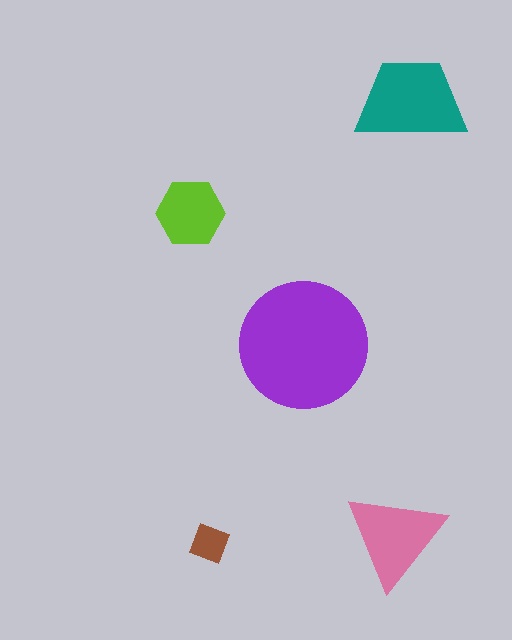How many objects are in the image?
There are 5 objects in the image.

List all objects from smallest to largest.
The brown square, the lime hexagon, the pink triangle, the teal trapezoid, the purple circle.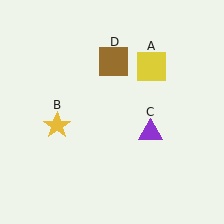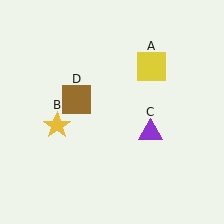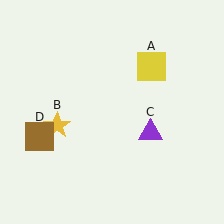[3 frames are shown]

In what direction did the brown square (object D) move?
The brown square (object D) moved down and to the left.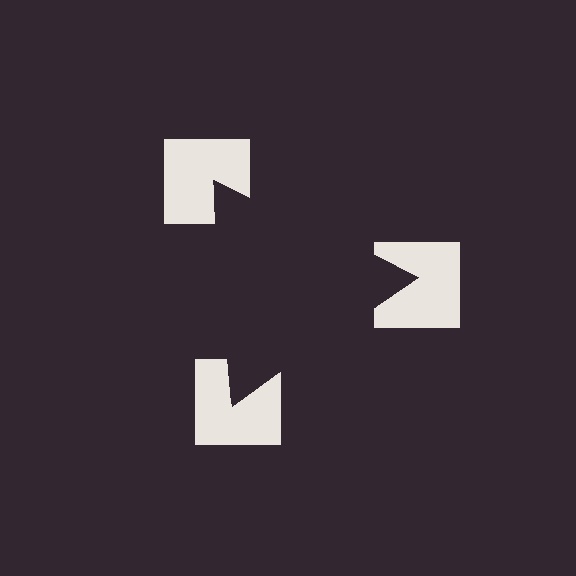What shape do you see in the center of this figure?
An illusory triangle — its edges are inferred from the aligned wedge cuts in the notched squares, not physically drawn.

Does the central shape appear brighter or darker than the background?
It typically appears slightly darker than the background, even though no actual brightness change is drawn.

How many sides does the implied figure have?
3 sides.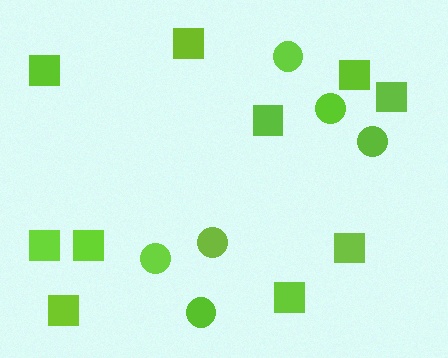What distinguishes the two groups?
There are 2 groups: one group of circles (6) and one group of squares (10).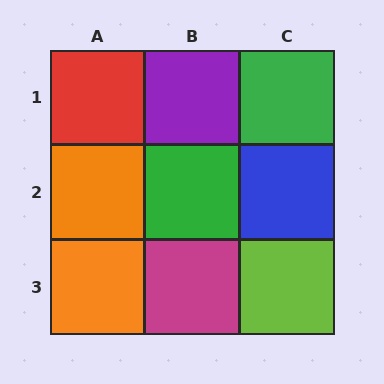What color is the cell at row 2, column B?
Green.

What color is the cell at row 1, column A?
Red.